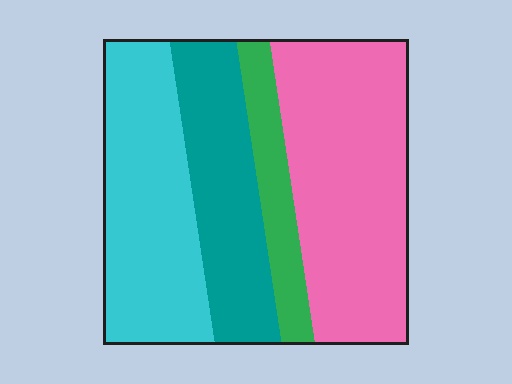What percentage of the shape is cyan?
Cyan takes up between a sixth and a third of the shape.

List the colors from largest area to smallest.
From largest to smallest: pink, cyan, teal, green.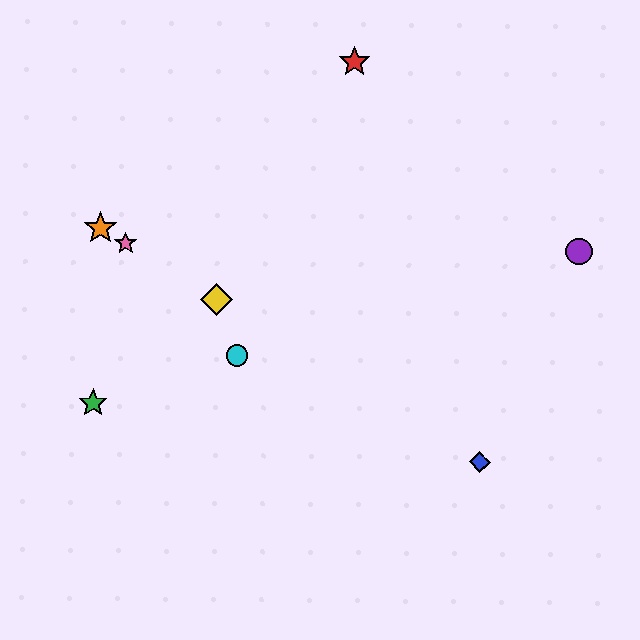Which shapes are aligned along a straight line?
The blue diamond, the yellow diamond, the orange star, the pink star are aligned along a straight line.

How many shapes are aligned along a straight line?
4 shapes (the blue diamond, the yellow diamond, the orange star, the pink star) are aligned along a straight line.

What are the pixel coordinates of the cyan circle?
The cyan circle is at (237, 356).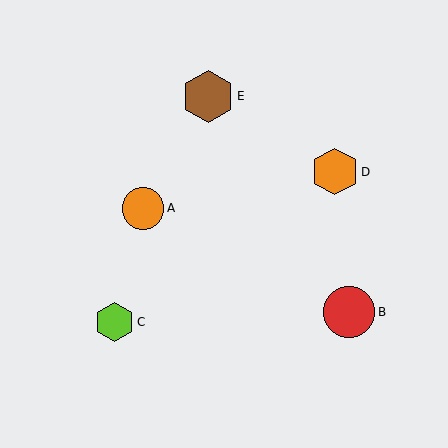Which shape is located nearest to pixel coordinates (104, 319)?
The lime hexagon (labeled C) at (115, 322) is nearest to that location.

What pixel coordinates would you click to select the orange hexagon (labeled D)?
Click at (335, 172) to select the orange hexagon D.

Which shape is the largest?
The brown hexagon (labeled E) is the largest.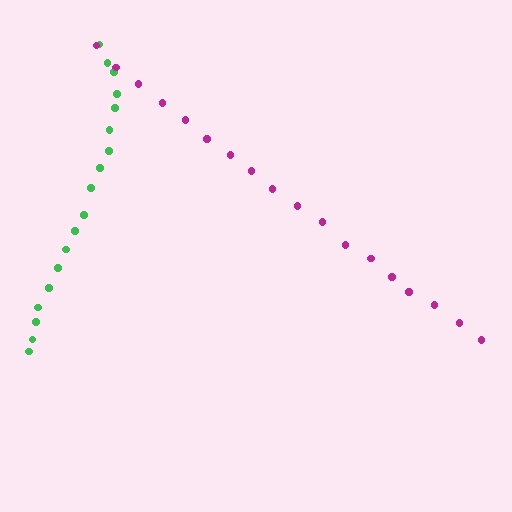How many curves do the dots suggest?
There are 2 distinct paths.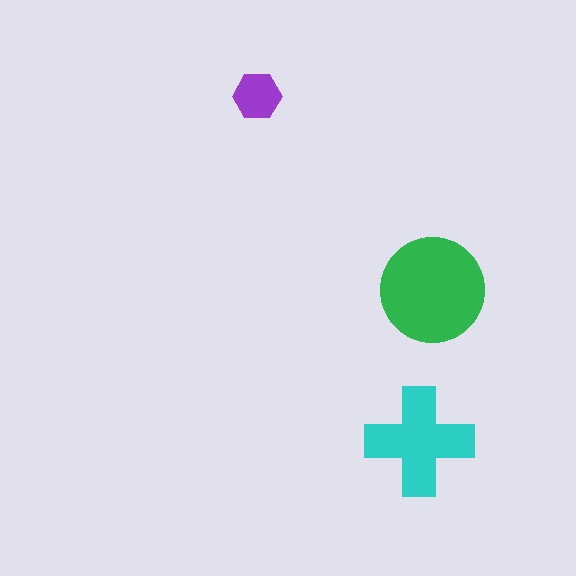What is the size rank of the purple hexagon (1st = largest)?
3rd.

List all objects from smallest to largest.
The purple hexagon, the cyan cross, the green circle.